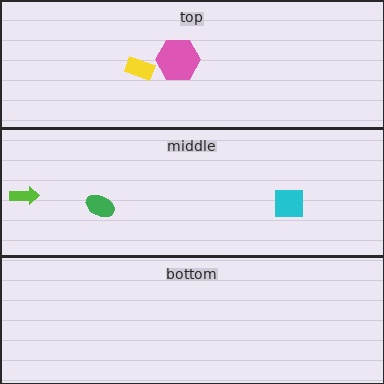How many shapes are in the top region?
2.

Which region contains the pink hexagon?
The top region.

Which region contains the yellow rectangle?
The top region.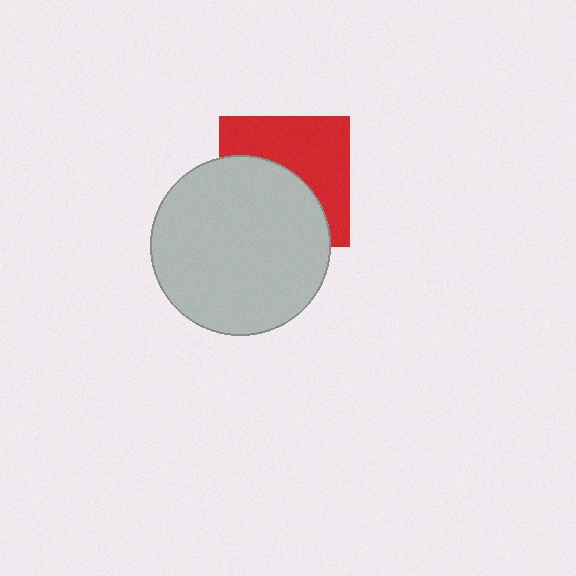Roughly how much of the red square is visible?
About half of it is visible (roughly 50%).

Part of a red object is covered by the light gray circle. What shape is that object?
It is a square.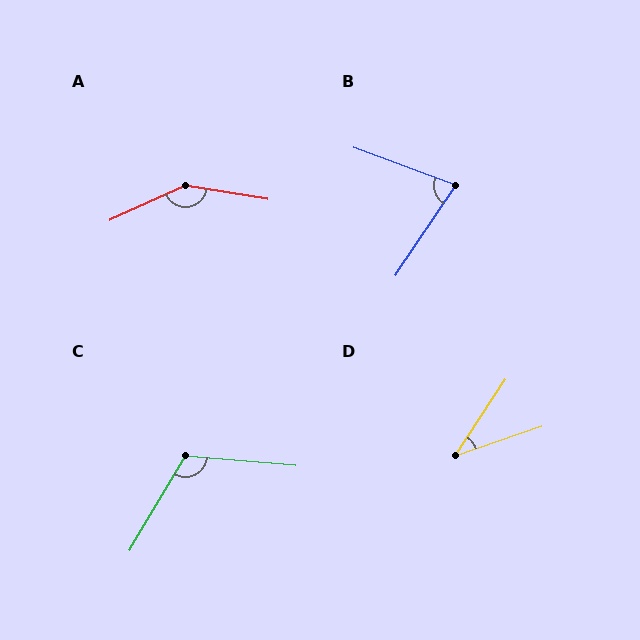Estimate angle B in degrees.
Approximately 77 degrees.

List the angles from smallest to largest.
D (38°), B (77°), C (116°), A (146°).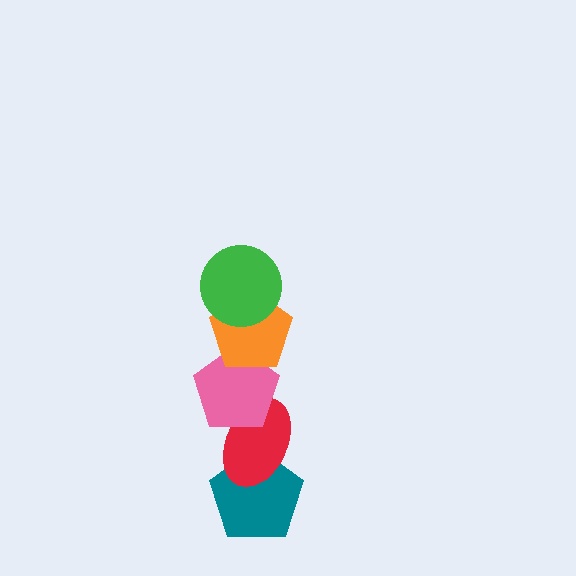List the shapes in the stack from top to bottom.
From top to bottom: the green circle, the orange pentagon, the pink pentagon, the red ellipse, the teal pentagon.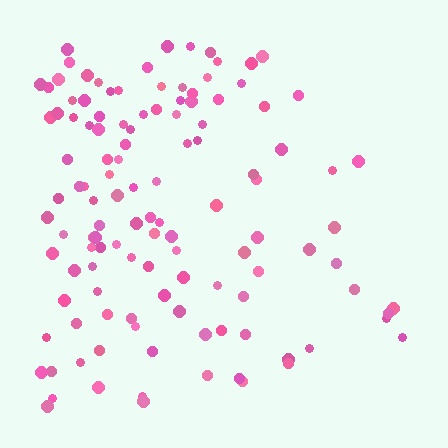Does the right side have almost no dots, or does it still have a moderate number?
Still a moderate number, just noticeably fewer than the left.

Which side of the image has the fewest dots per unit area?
The right.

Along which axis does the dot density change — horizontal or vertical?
Horizontal.